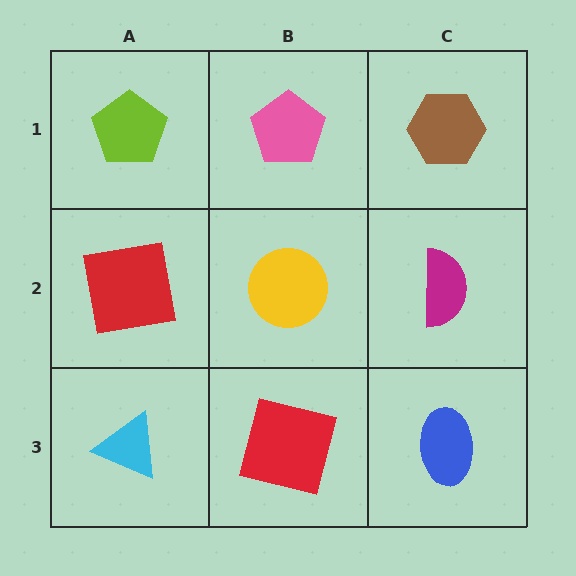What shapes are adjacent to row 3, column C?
A magenta semicircle (row 2, column C), a red square (row 3, column B).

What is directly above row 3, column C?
A magenta semicircle.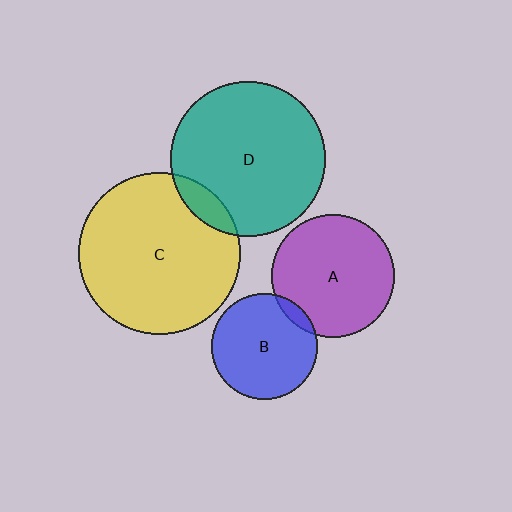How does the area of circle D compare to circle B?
Approximately 2.1 times.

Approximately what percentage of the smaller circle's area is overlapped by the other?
Approximately 5%.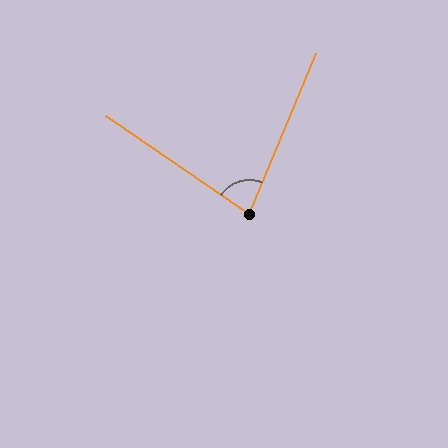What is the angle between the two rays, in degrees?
Approximately 78 degrees.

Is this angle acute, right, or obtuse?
It is acute.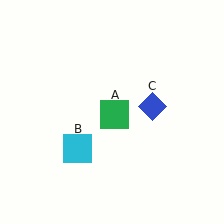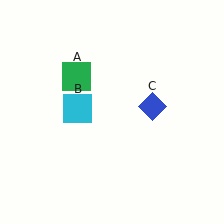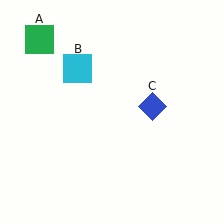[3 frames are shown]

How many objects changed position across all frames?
2 objects changed position: green square (object A), cyan square (object B).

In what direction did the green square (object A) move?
The green square (object A) moved up and to the left.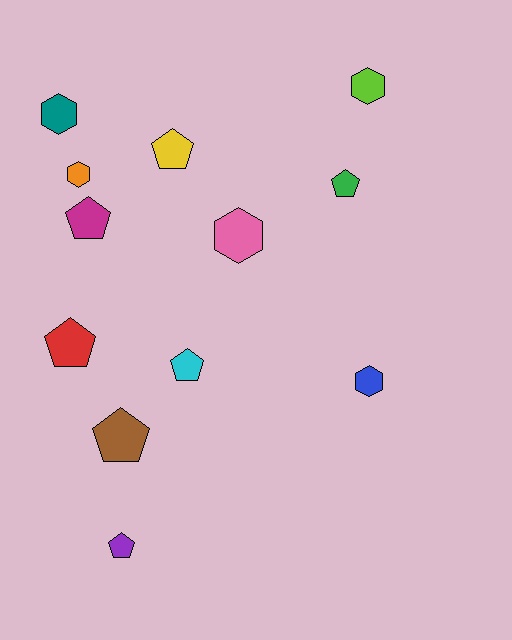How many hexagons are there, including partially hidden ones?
There are 5 hexagons.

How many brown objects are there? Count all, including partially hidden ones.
There is 1 brown object.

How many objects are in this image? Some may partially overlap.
There are 12 objects.